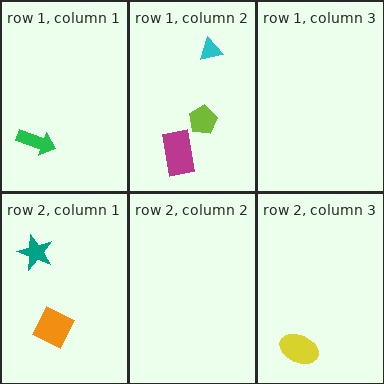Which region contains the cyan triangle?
The row 1, column 2 region.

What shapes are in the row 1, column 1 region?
The green arrow.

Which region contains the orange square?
The row 2, column 1 region.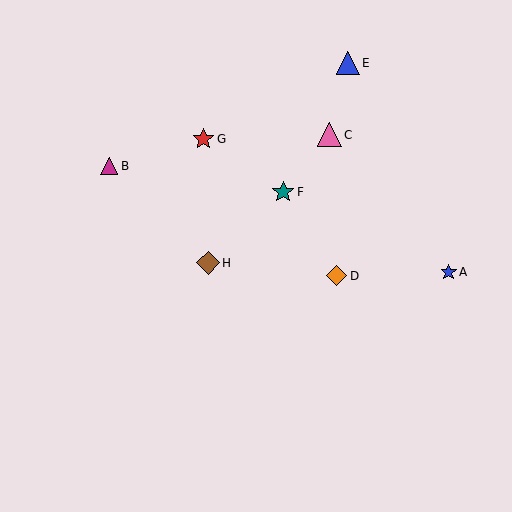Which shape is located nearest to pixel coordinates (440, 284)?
The blue star (labeled A) at (449, 272) is nearest to that location.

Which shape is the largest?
The pink triangle (labeled C) is the largest.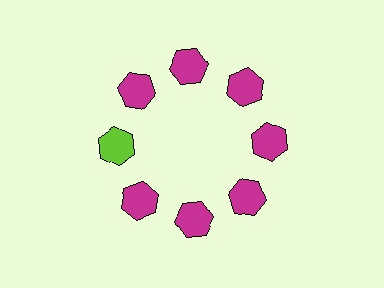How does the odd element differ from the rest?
It has a different color: lime instead of magenta.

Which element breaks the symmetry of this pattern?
The lime hexagon at roughly the 9 o'clock position breaks the symmetry. All other shapes are magenta hexagons.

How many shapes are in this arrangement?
There are 8 shapes arranged in a ring pattern.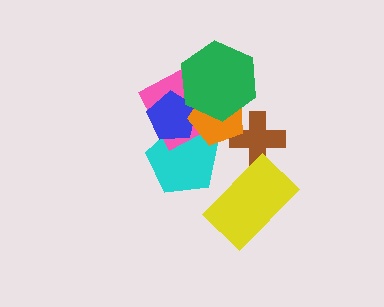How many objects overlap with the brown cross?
2 objects overlap with the brown cross.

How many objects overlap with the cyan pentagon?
3 objects overlap with the cyan pentagon.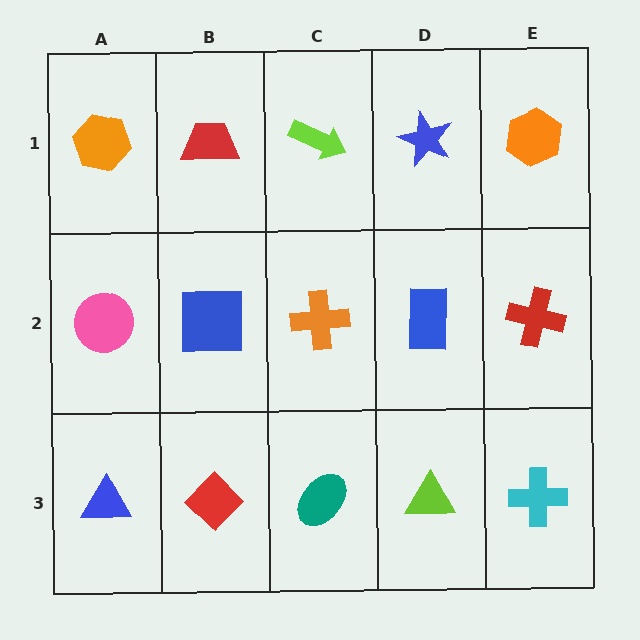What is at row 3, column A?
A blue triangle.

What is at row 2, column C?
An orange cross.